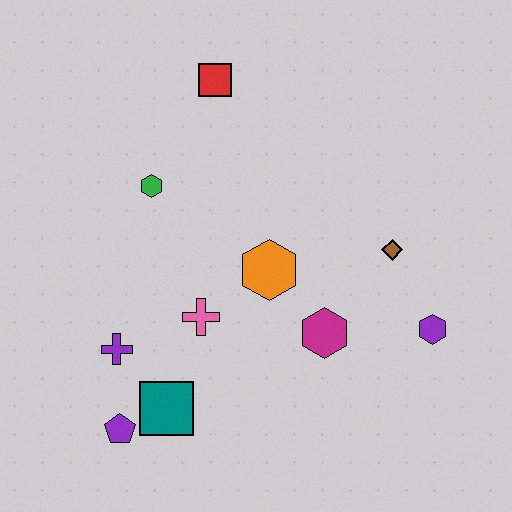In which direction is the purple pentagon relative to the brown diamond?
The purple pentagon is to the left of the brown diamond.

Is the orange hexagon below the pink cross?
No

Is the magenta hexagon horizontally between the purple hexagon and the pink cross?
Yes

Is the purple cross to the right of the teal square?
No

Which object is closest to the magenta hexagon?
The orange hexagon is closest to the magenta hexagon.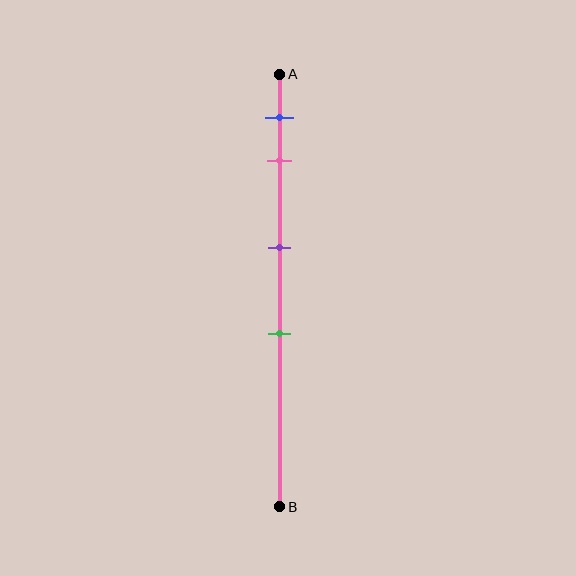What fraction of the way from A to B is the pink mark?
The pink mark is approximately 20% (0.2) of the way from A to B.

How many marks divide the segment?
There are 4 marks dividing the segment.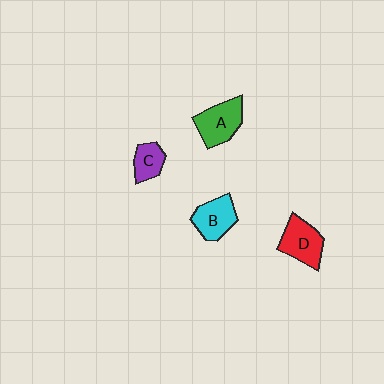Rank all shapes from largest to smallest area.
From largest to smallest: A (green), D (red), B (cyan), C (purple).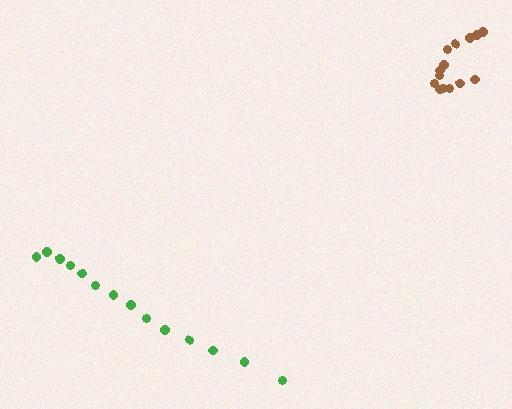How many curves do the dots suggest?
There are 2 distinct paths.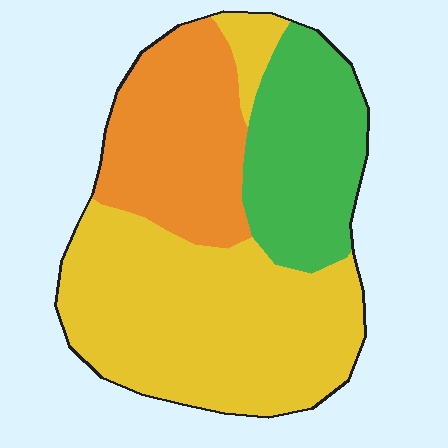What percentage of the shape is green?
Green covers 24% of the shape.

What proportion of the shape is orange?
Orange takes up about one quarter (1/4) of the shape.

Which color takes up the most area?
Yellow, at roughly 50%.